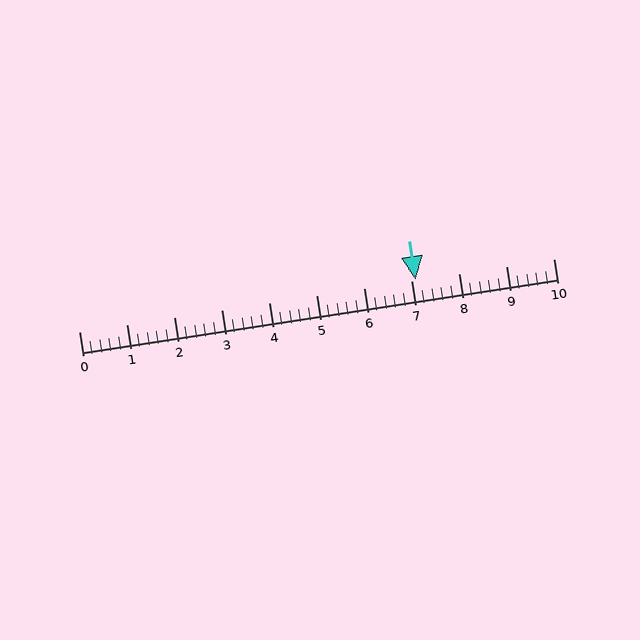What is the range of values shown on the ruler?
The ruler shows values from 0 to 10.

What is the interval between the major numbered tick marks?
The major tick marks are spaced 1 units apart.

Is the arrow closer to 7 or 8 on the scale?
The arrow is closer to 7.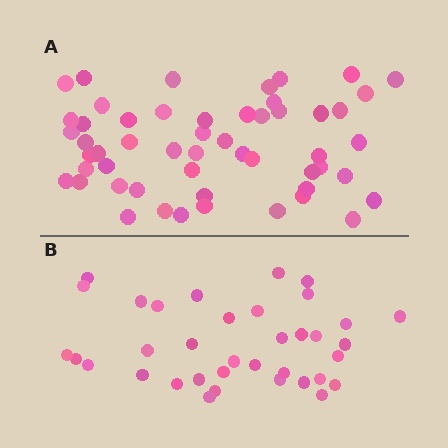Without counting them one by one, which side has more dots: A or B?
Region A (the top region) has more dots.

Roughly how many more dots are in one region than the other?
Region A has approximately 15 more dots than region B.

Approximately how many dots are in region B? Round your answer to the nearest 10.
About 40 dots. (The exact count is 36, which rounds to 40.)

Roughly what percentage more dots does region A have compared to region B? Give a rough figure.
About 45% more.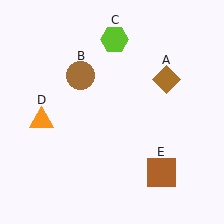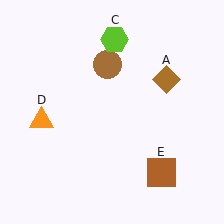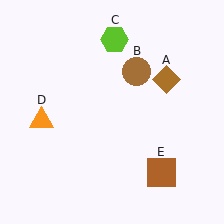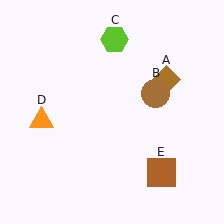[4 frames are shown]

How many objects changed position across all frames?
1 object changed position: brown circle (object B).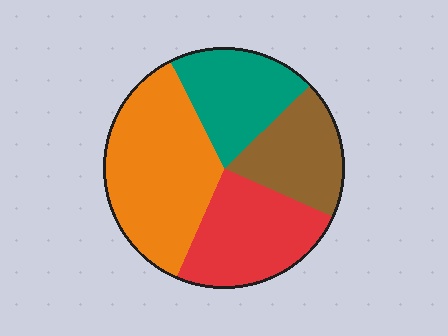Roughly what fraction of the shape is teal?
Teal takes up less than a quarter of the shape.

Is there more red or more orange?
Orange.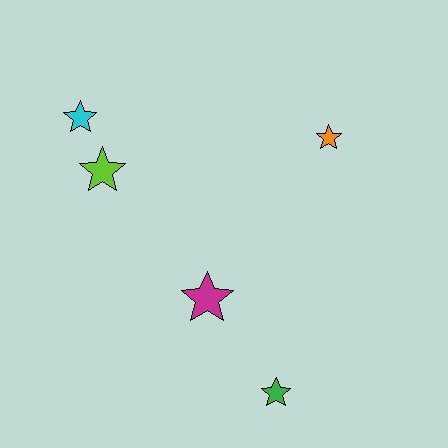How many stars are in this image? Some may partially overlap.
There are 5 stars.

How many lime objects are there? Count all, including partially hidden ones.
There is 1 lime object.